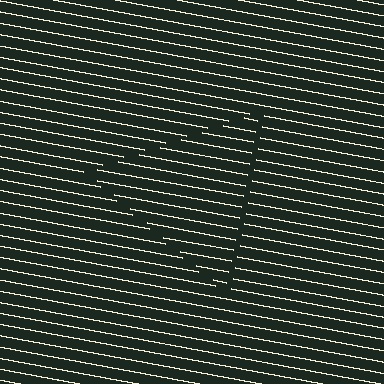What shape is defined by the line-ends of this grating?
An illusory triangle. The interior of the shape contains the same grating, shifted by half a period — the contour is defined by the phase discontinuity where line-ends from the inner and outer gratings abut.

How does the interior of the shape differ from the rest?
The interior of the shape contains the same grating, shifted by half a period — the contour is defined by the phase discontinuity where line-ends from the inner and outer gratings abut.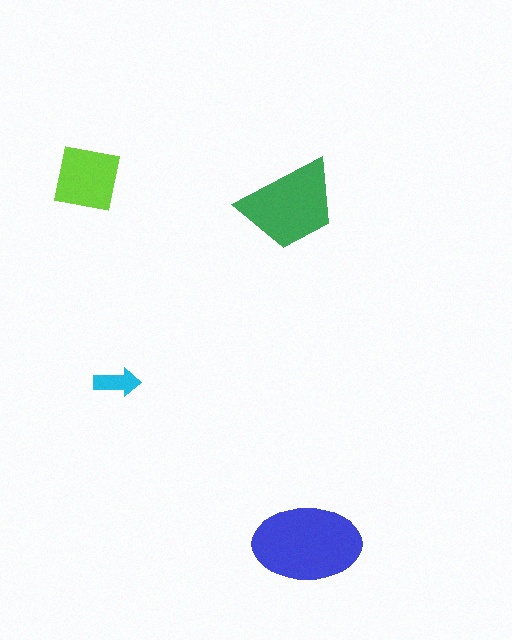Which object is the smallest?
The cyan arrow.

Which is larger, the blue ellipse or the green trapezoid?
The blue ellipse.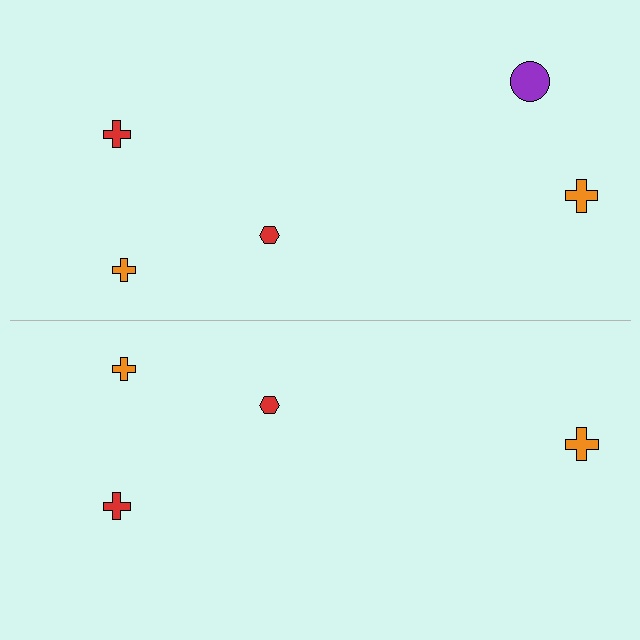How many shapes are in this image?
There are 9 shapes in this image.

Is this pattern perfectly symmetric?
No, the pattern is not perfectly symmetric. A purple circle is missing from the bottom side.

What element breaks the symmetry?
A purple circle is missing from the bottom side.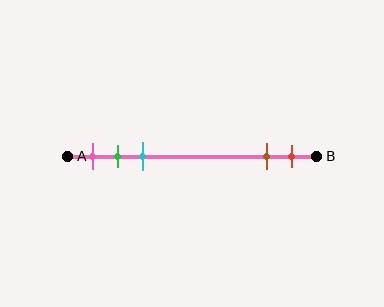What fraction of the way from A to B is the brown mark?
The brown mark is approximately 80% (0.8) of the way from A to B.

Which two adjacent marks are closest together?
The green and cyan marks are the closest adjacent pair.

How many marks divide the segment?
There are 5 marks dividing the segment.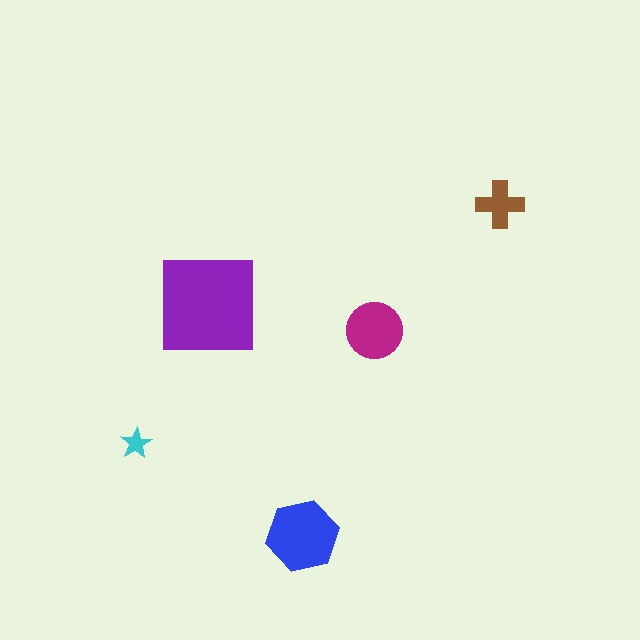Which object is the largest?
The purple square.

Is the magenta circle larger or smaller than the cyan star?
Larger.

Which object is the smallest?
The cyan star.